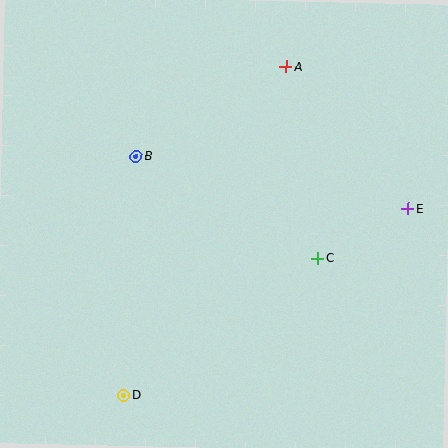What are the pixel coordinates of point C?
Point C is at (318, 258).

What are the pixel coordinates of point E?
Point E is at (408, 209).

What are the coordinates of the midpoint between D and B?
The midpoint between D and B is at (130, 276).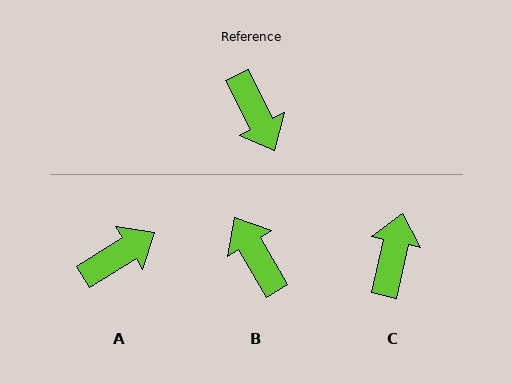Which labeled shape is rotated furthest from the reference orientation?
B, about 177 degrees away.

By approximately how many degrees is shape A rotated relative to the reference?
Approximately 96 degrees counter-clockwise.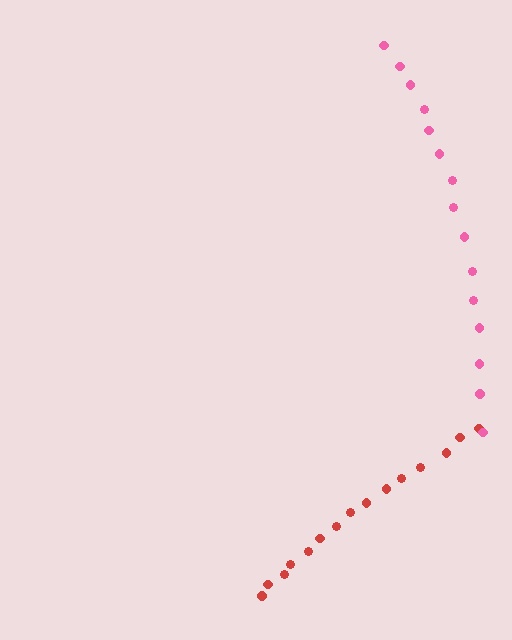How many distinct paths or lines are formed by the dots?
There are 2 distinct paths.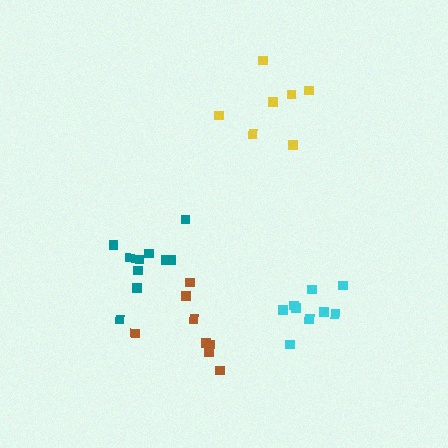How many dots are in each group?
Group 1: 8 dots, Group 2: 7 dots, Group 3: 9 dots, Group 4: 10 dots (34 total).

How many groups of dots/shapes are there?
There are 4 groups.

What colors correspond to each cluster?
The clusters are colored: brown, yellow, cyan, teal.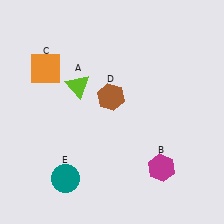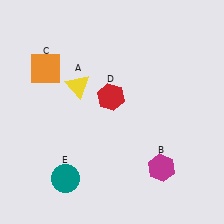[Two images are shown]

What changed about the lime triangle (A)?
In Image 1, A is lime. In Image 2, it changed to yellow.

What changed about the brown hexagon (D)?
In Image 1, D is brown. In Image 2, it changed to red.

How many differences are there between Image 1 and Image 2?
There are 2 differences between the two images.